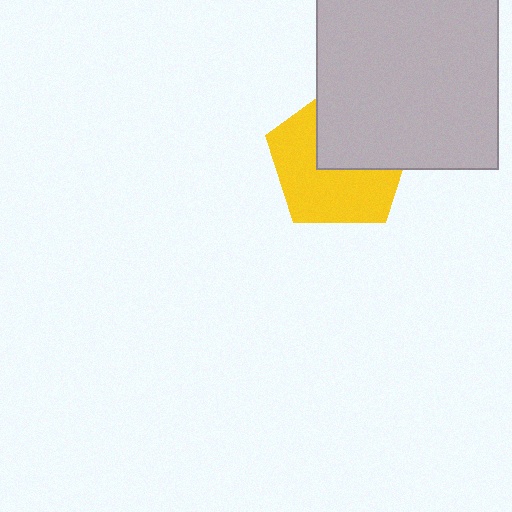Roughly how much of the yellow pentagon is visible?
About half of it is visible (roughly 57%).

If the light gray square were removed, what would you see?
You would see the complete yellow pentagon.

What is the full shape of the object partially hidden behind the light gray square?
The partially hidden object is a yellow pentagon.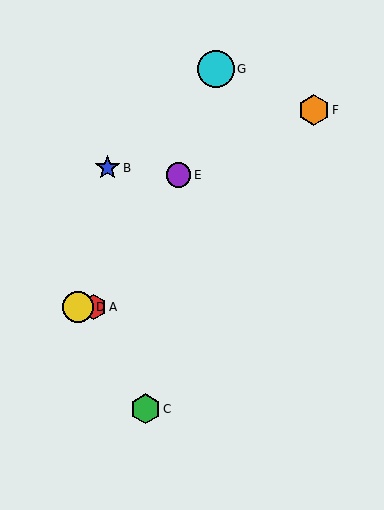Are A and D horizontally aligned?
Yes, both are at y≈307.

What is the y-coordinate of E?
Object E is at y≈175.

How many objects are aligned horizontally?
2 objects (A, D) are aligned horizontally.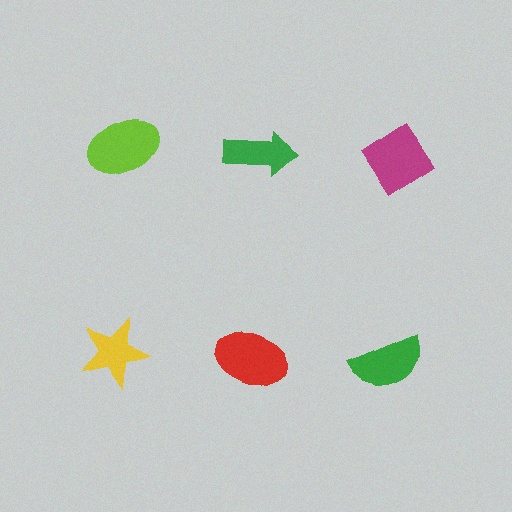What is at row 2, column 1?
A yellow star.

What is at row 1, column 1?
A lime ellipse.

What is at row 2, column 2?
A red ellipse.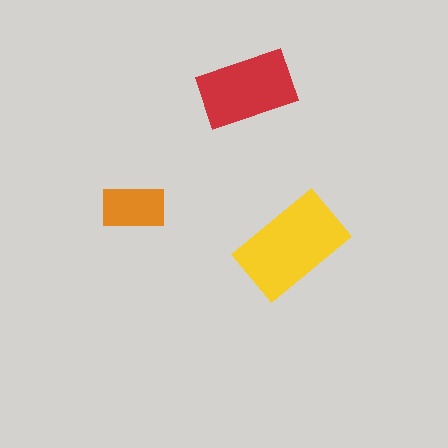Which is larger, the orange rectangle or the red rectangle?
The red one.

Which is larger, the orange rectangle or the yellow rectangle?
The yellow one.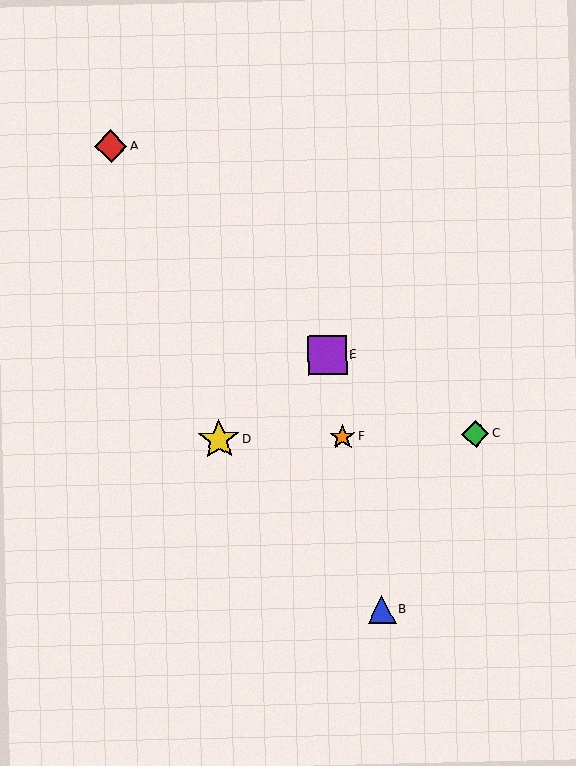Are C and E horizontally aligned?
No, C is at y≈434 and E is at y≈355.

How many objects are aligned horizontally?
3 objects (C, D, F) are aligned horizontally.